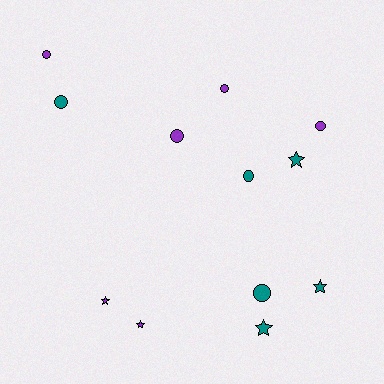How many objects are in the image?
There are 12 objects.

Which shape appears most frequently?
Circle, with 7 objects.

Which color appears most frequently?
Teal, with 6 objects.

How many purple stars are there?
There are 2 purple stars.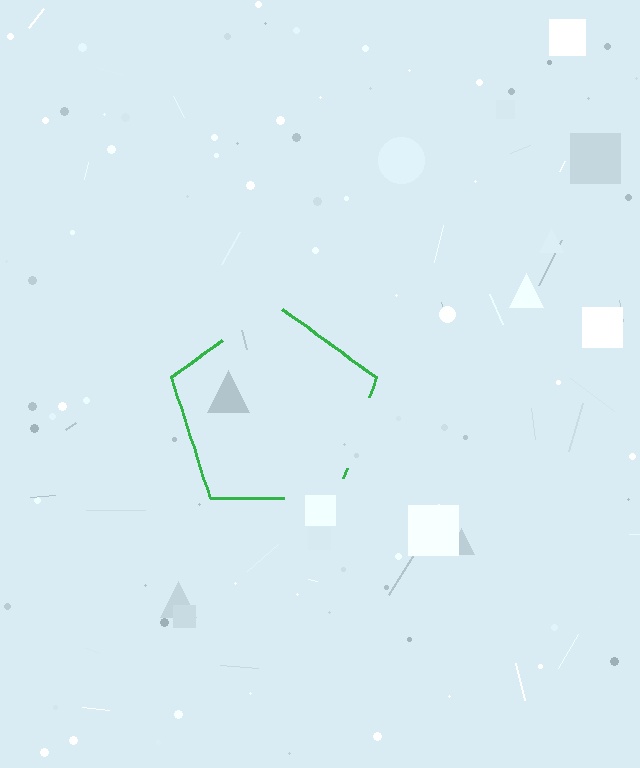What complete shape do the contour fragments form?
The contour fragments form a pentagon.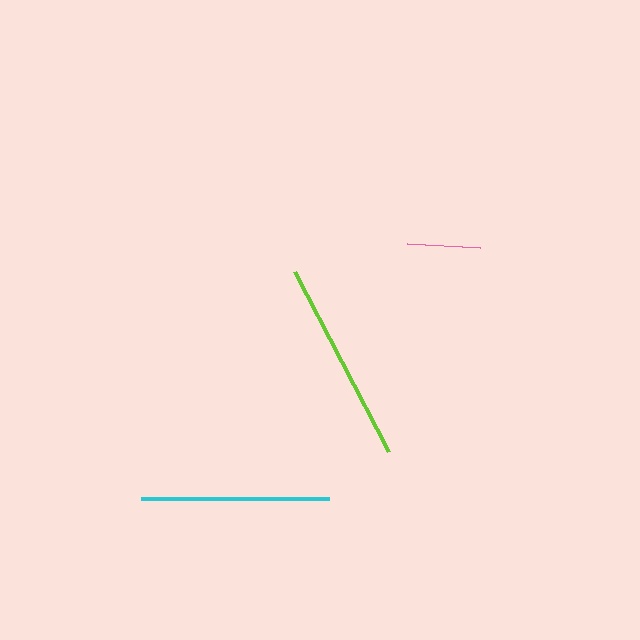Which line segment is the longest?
The lime line is the longest at approximately 204 pixels.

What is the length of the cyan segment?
The cyan segment is approximately 188 pixels long.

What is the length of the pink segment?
The pink segment is approximately 73 pixels long.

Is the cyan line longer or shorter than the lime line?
The lime line is longer than the cyan line.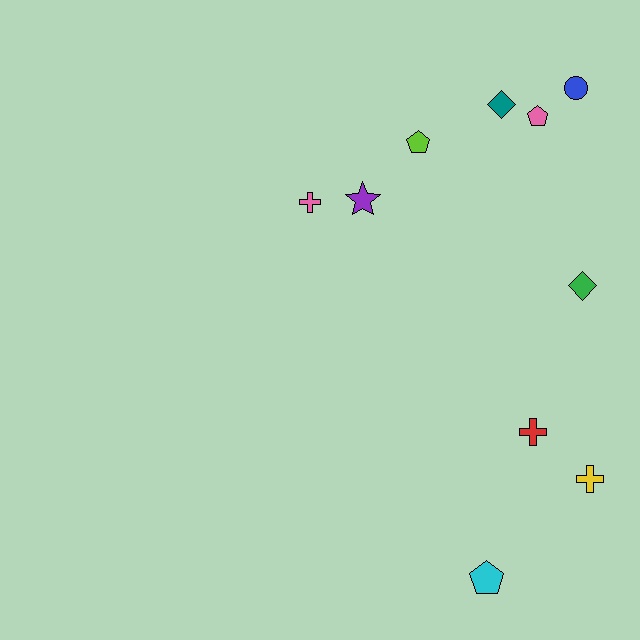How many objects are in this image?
There are 10 objects.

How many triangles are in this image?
There are no triangles.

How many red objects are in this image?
There is 1 red object.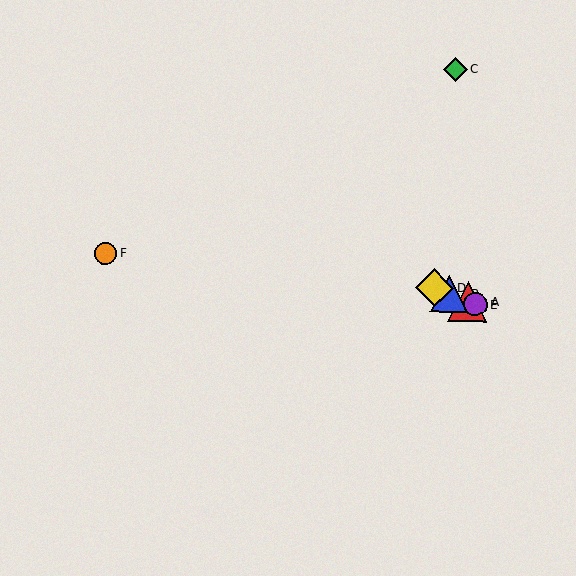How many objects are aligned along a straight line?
4 objects (A, B, D, E) are aligned along a straight line.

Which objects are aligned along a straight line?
Objects A, B, D, E are aligned along a straight line.